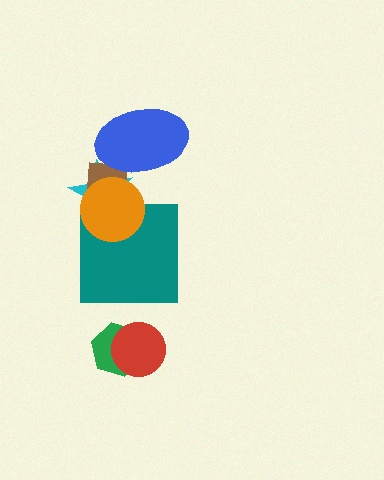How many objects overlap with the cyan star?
4 objects overlap with the cyan star.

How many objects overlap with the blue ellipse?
2 objects overlap with the blue ellipse.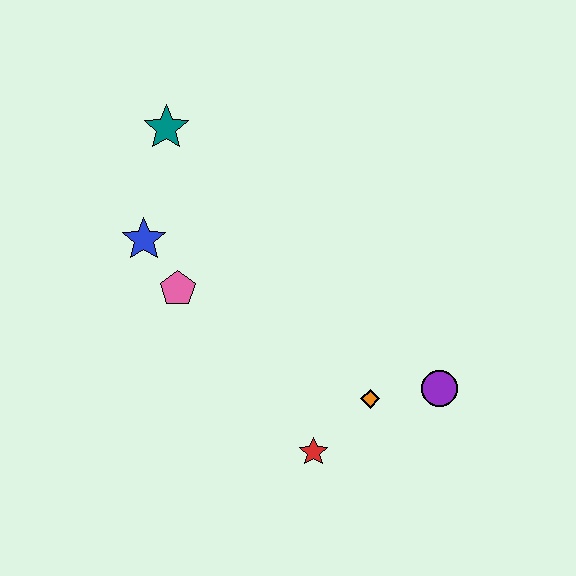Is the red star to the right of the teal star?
Yes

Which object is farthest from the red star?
The teal star is farthest from the red star.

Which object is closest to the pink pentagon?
The blue star is closest to the pink pentagon.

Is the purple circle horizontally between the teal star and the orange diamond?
No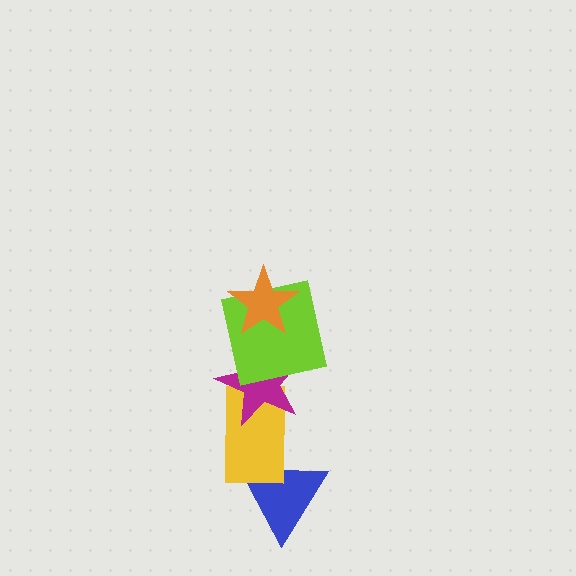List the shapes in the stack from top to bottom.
From top to bottom: the orange star, the lime square, the magenta star, the yellow rectangle, the blue triangle.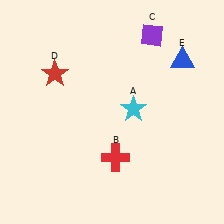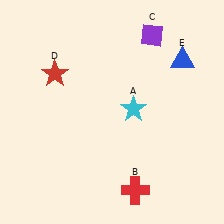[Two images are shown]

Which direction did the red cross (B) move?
The red cross (B) moved down.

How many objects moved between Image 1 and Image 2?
1 object moved between the two images.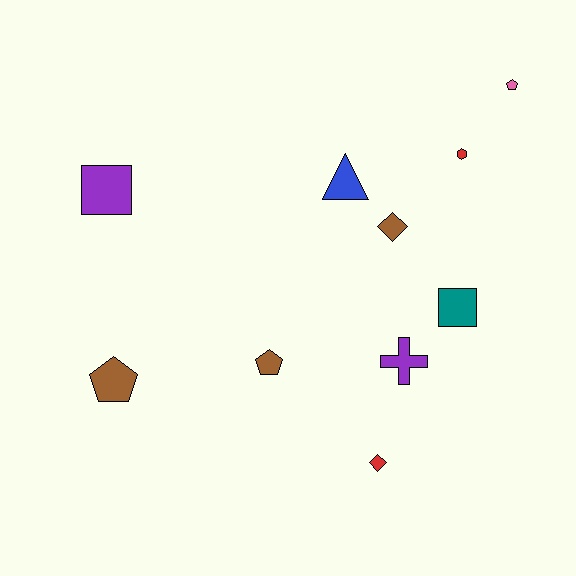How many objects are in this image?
There are 10 objects.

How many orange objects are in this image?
There are no orange objects.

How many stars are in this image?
There are no stars.